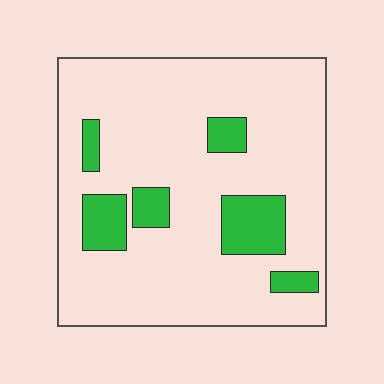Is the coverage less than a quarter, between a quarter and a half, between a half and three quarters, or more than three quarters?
Less than a quarter.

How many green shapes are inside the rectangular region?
6.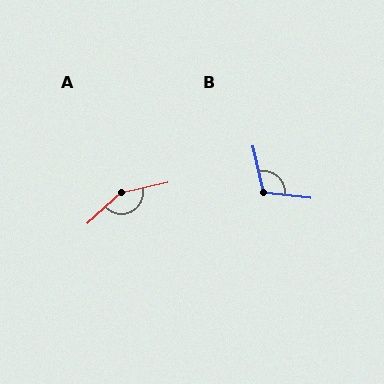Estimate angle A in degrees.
Approximately 150 degrees.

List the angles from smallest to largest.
B (109°), A (150°).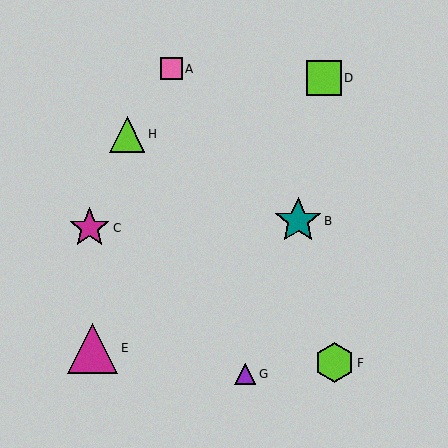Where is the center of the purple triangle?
The center of the purple triangle is at (245, 374).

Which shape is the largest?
The magenta triangle (labeled E) is the largest.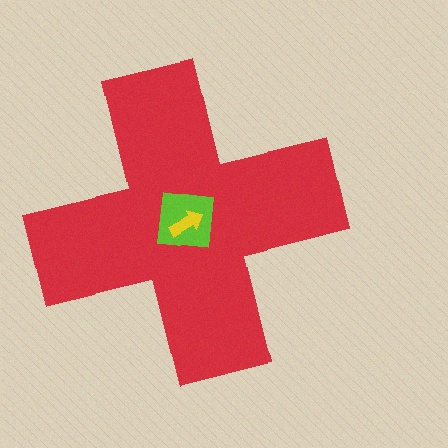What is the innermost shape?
The yellow arrow.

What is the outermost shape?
The red cross.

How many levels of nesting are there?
3.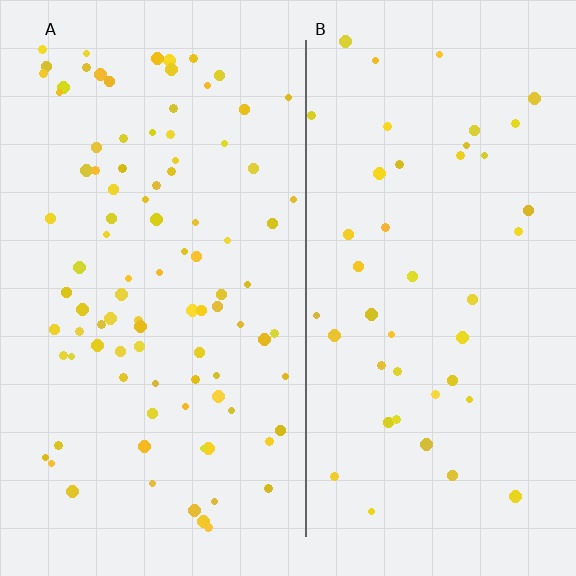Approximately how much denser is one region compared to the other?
Approximately 2.2× — region A over region B.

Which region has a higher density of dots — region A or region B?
A (the left).